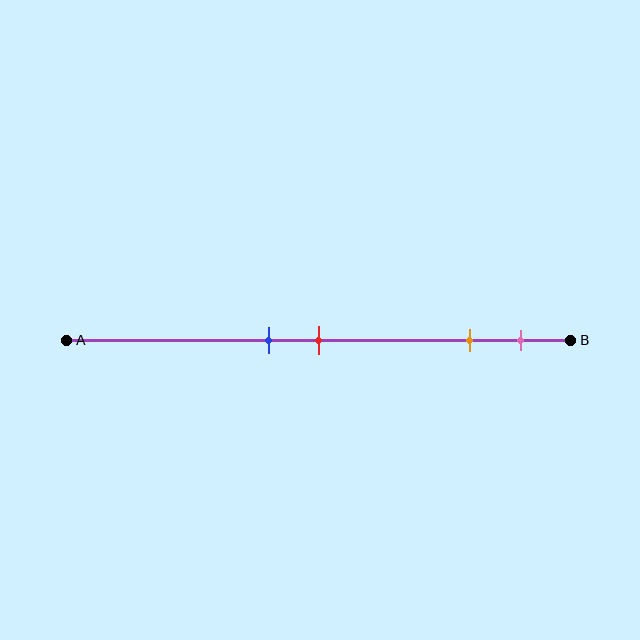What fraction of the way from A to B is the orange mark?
The orange mark is approximately 80% (0.8) of the way from A to B.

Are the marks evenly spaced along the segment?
No, the marks are not evenly spaced.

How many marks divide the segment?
There are 4 marks dividing the segment.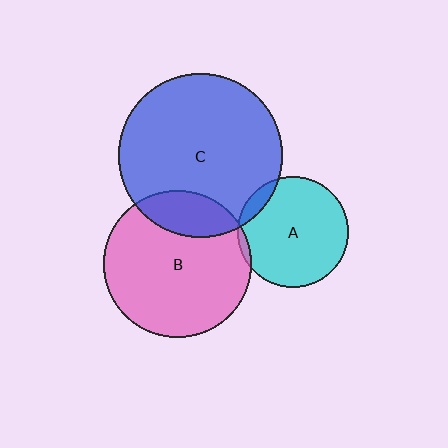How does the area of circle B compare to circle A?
Approximately 1.8 times.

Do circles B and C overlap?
Yes.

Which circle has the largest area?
Circle C (blue).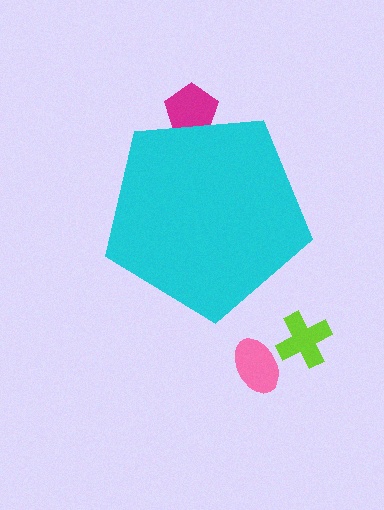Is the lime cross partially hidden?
No, the lime cross is fully visible.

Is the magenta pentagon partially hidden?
Yes, the magenta pentagon is partially hidden behind the cyan pentagon.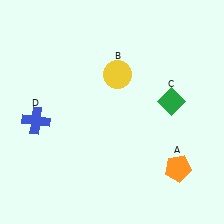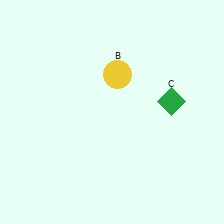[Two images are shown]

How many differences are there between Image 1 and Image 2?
There are 2 differences between the two images.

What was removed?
The orange pentagon (A), the blue cross (D) were removed in Image 2.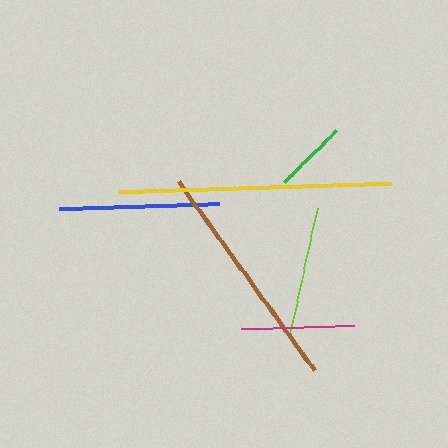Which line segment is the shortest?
The green line is the shortest at approximately 73 pixels.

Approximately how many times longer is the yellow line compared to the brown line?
The yellow line is approximately 1.2 times the length of the brown line.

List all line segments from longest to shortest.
From longest to shortest: yellow, brown, blue, lime, magenta, green.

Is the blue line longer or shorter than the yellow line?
The yellow line is longer than the blue line.